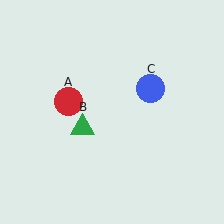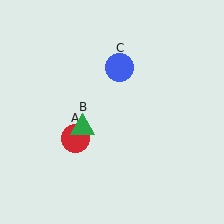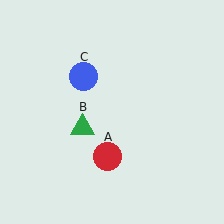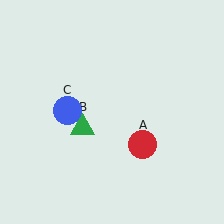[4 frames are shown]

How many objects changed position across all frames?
2 objects changed position: red circle (object A), blue circle (object C).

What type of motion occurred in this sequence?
The red circle (object A), blue circle (object C) rotated counterclockwise around the center of the scene.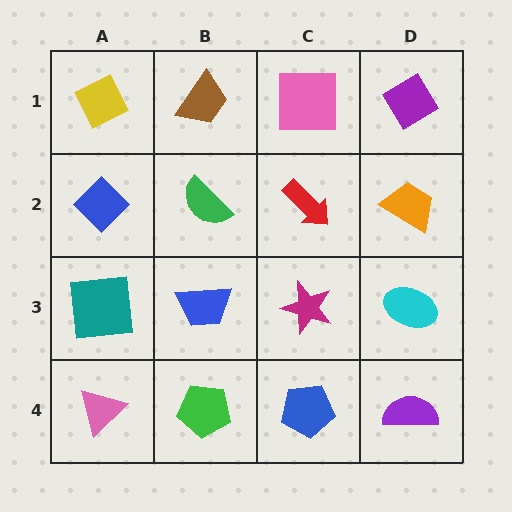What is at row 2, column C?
A red arrow.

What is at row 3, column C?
A magenta star.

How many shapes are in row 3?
4 shapes.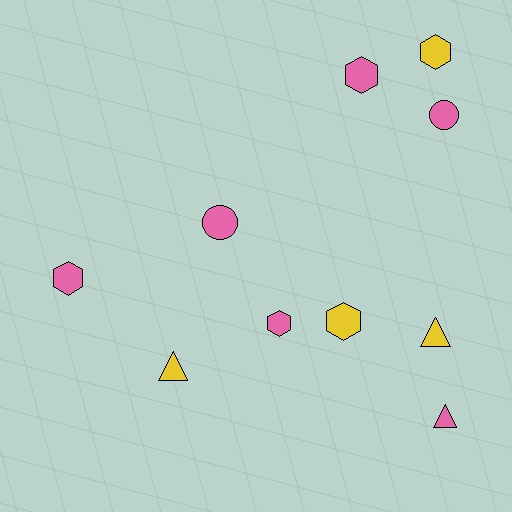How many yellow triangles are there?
There are 2 yellow triangles.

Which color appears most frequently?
Pink, with 6 objects.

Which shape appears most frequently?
Hexagon, with 5 objects.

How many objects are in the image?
There are 10 objects.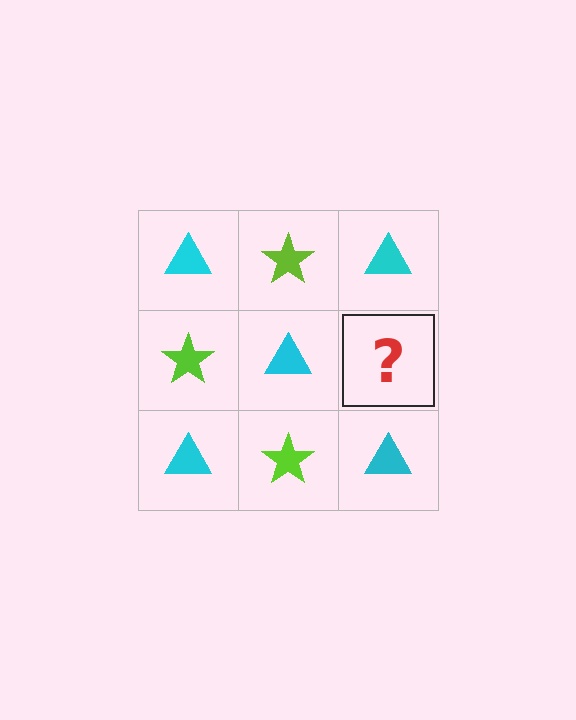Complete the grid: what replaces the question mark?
The question mark should be replaced with a lime star.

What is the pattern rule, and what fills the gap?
The rule is that it alternates cyan triangle and lime star in a checkerboard pattern. The gap should be filled with a lime star.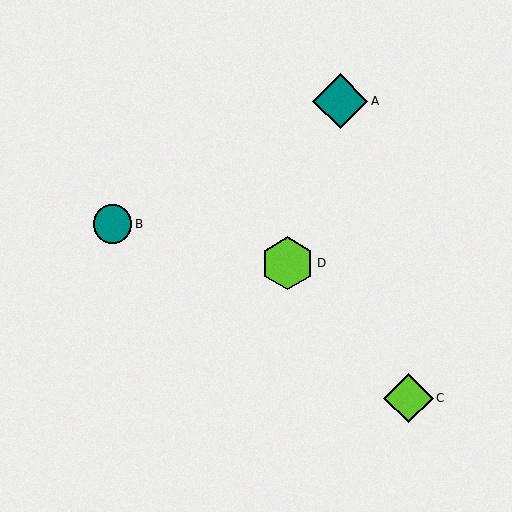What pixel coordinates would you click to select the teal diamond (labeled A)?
Click at (340, 101) to select the teal diamond A.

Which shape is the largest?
The teal diamond (labeled A) is the largest.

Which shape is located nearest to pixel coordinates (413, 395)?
The lime diamond (labeled C) at (408, 398) is nearest to that location.